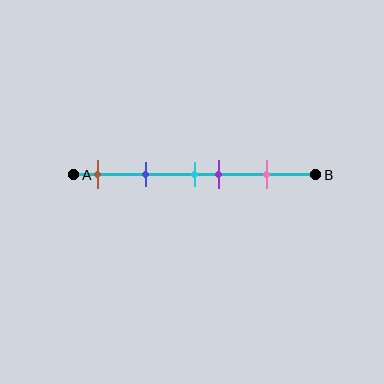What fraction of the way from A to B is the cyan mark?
The cyan mark is approximately 50% (0.5) of the way from A to B.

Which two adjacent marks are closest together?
The cyan and purple marks are the closest adjacent pair.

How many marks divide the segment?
There are 5 marks dividing the segment.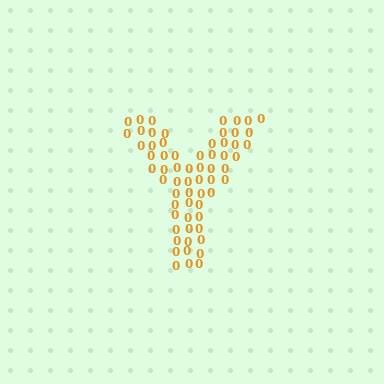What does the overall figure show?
The overall figure shows the letter Y.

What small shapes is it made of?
It is made of small digit 0's.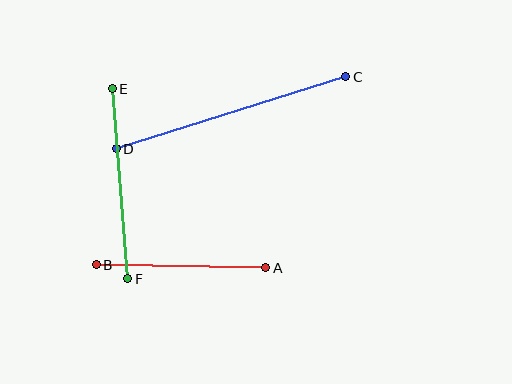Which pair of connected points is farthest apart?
Points C and D are farthest apart.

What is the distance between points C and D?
The distance is approximately 240 pixels.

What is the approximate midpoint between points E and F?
The midpoint is at approximately (120, 184) pixels.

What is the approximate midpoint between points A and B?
The midpoint is at approximately (181, 266) pixels.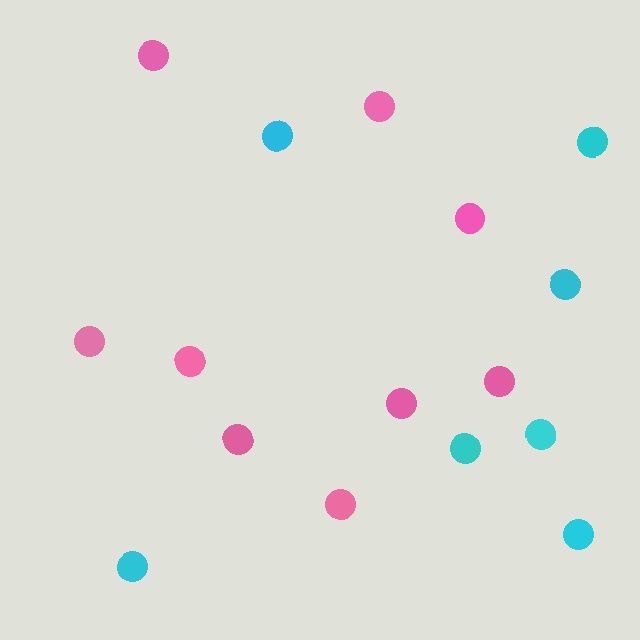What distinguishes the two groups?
There are 2 groups: one group of cyan circles (7) and one group of pink circles (9).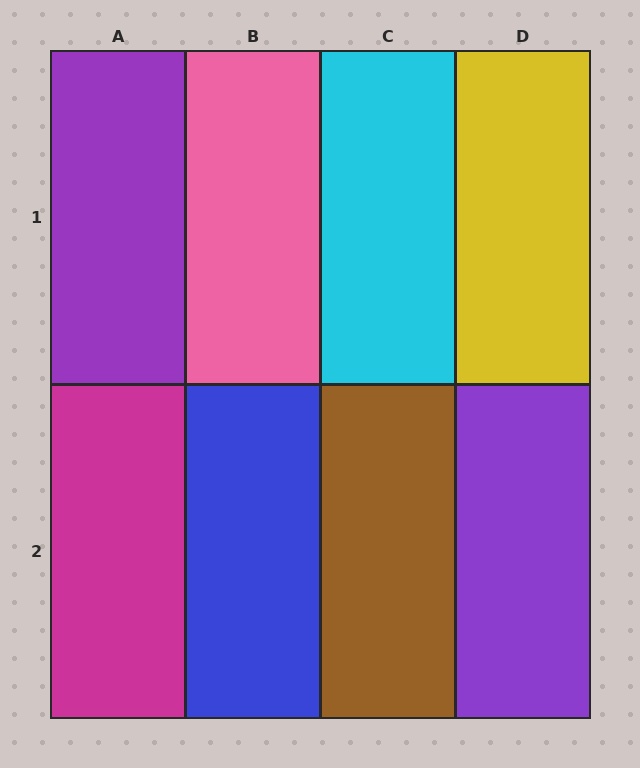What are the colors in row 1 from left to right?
Purple, pink, cyan, yellow.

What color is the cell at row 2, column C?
Brown.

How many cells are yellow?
1 cell is yellow.